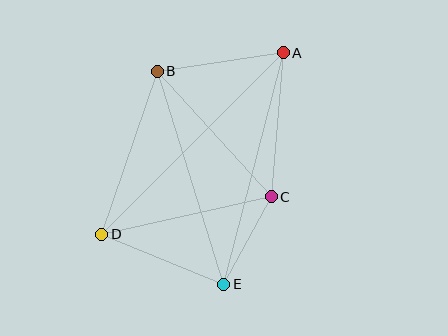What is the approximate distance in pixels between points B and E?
The distance between B and E is approximately 223 pixels.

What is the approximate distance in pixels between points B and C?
The distance between B and C is approximately 169 pixels.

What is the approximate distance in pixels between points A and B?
The distance between A and B is approximately 127 pixels.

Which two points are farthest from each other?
Points A and D are farthest from each other.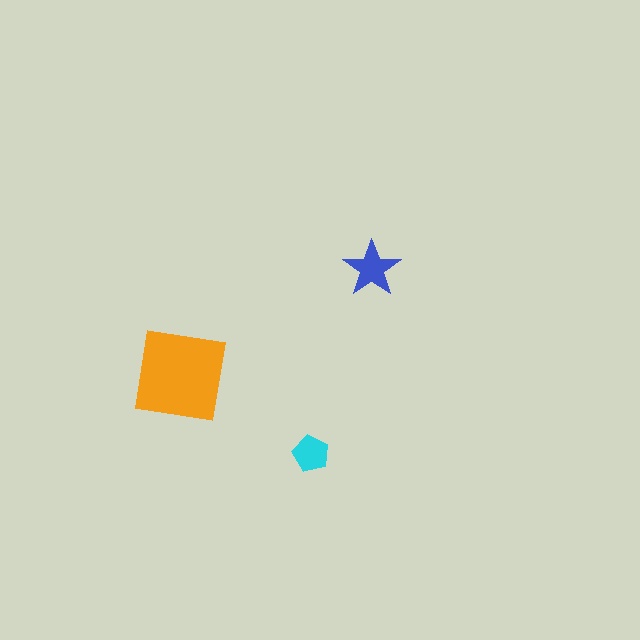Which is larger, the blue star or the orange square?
The orange square.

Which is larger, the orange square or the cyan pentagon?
The orange square.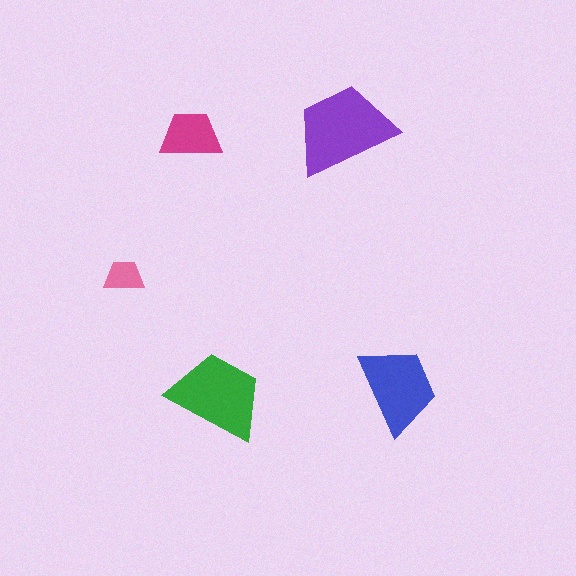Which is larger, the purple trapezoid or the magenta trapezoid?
The purple one.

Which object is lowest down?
The green trapezoid is bottommost.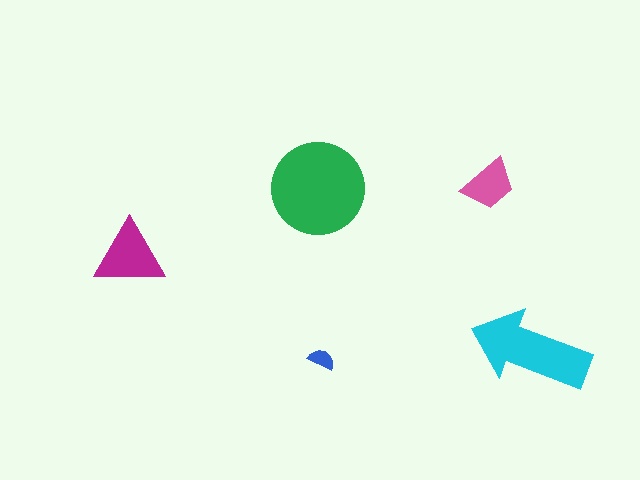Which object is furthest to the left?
The magenta triangle is leftmost.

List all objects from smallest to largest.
The blue semicircle, the pink trapezoid, the magenta triangle, the cyan arrow, the green circle.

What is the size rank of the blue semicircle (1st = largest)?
5th.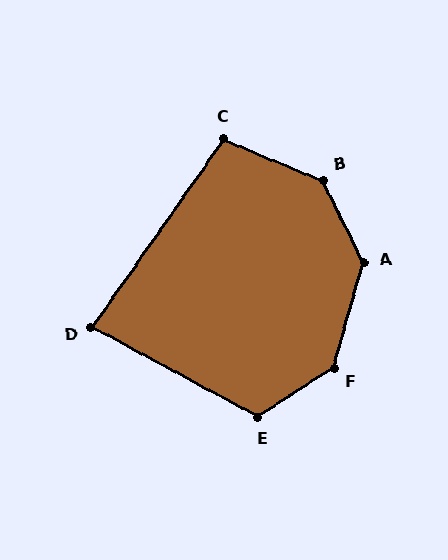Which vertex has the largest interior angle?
F, at approximately 138 degrees.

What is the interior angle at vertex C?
Approximately 103 degrees (obtuse).